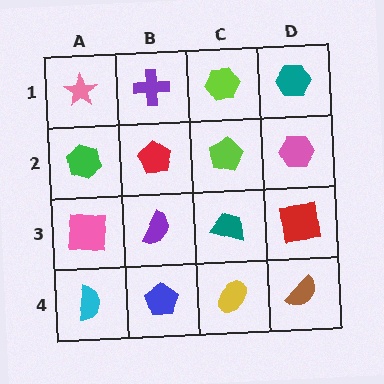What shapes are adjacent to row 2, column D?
A teal hexagon (row 1, column D), a red square (row 3, column D), a lime pentagon (row 2, column C).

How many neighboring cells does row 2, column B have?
4.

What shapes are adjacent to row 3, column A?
A green hexagon (row 2, column A), a cyan semicircle (row 4, column A), a purple semicircle (row 3, column B).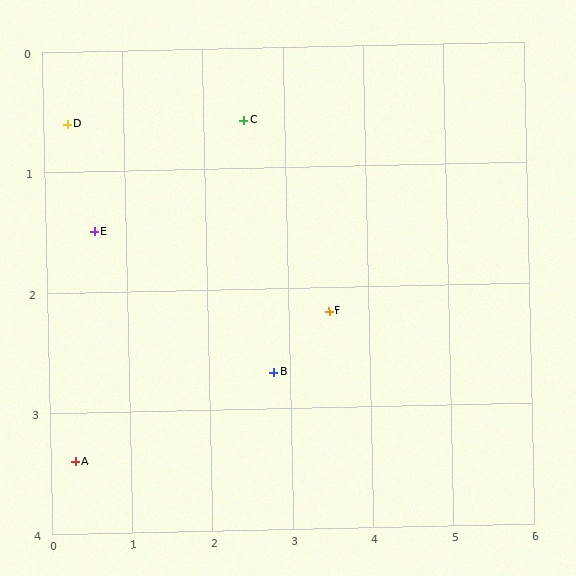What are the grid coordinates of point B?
Point B is at approximately (2.8, 2.7).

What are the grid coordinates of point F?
Point F is at approximately (3.5, 2.2).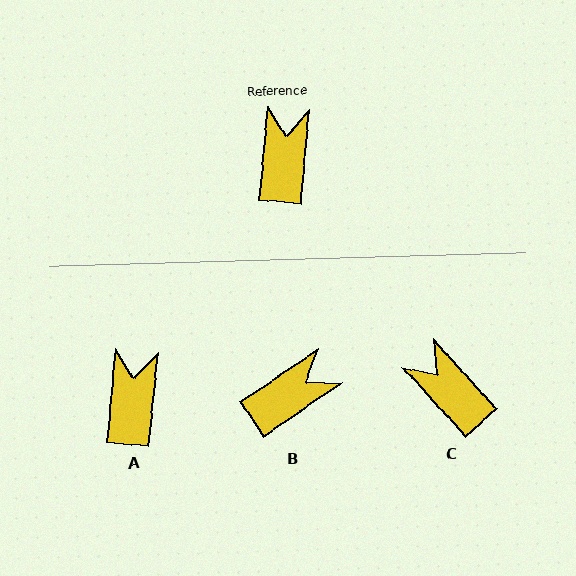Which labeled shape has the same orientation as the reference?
A.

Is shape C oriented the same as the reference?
No, it is off by about 48 degrees.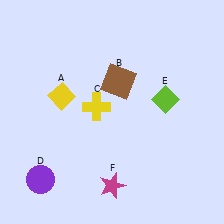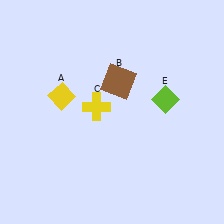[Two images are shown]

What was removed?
The purple circle (D), the magenta star (F) were removed in Image 2.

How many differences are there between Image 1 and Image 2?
There are 2 differences between the two images.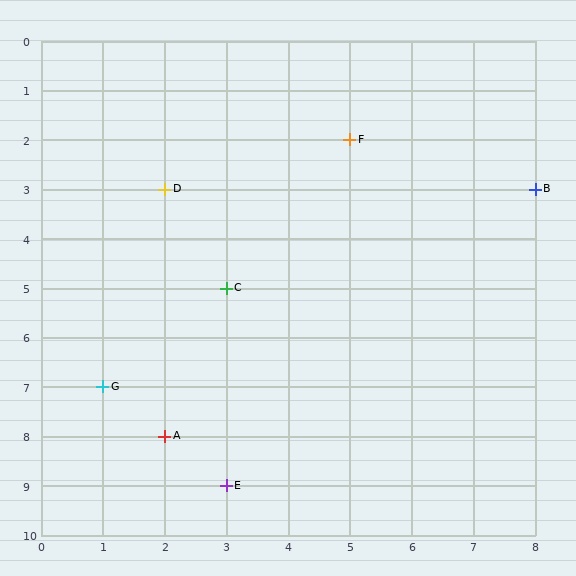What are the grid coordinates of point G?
Point G is at grid coordinates (1, 7).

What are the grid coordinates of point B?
Point B is at grid coordinates (8, 3).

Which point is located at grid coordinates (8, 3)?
Point B is at (8, 3).